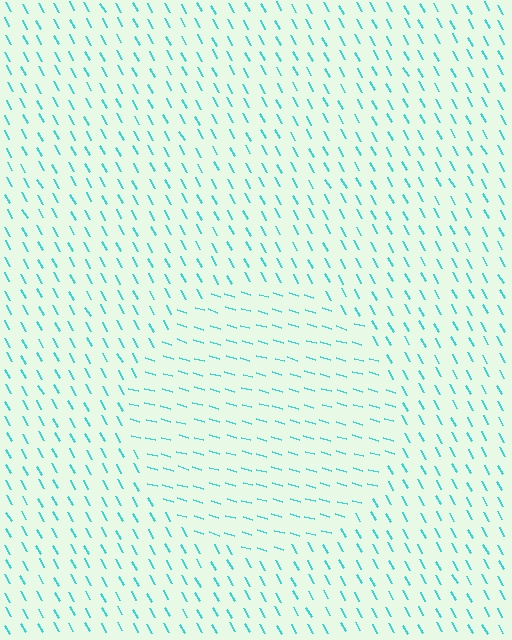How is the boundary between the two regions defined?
The boundary is defined purely by a change in line orientation (approximately 45 degrees difference). All lines are the same color and thickness.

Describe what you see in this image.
The image is filled with small cyan line segments. A circle region in the image has lines oriented differently from the surrounding lines, creating a visible texture boundary.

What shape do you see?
I see a circle.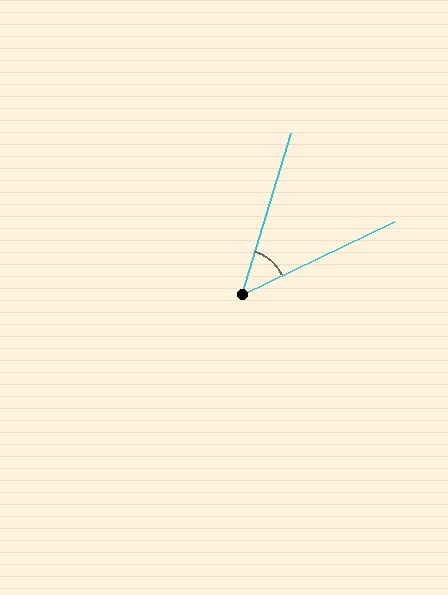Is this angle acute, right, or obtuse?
It is acute.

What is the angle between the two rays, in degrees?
Approximately 48 degrees.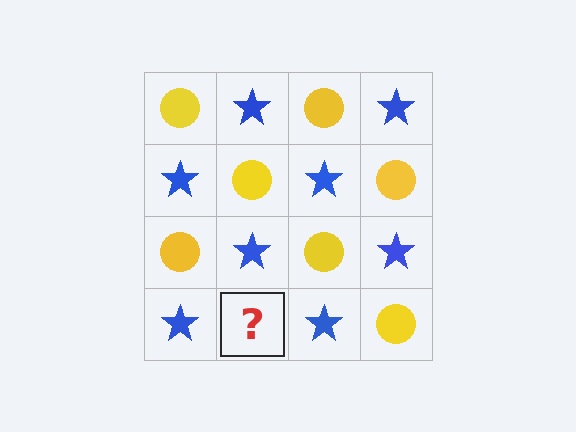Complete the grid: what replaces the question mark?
The question mark should be replaced with a yellow circle.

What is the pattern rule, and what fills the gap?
The rule is that it alternates yellow circle and blue star in a checkerboard pattern. The gap should be filled with a yellow circle.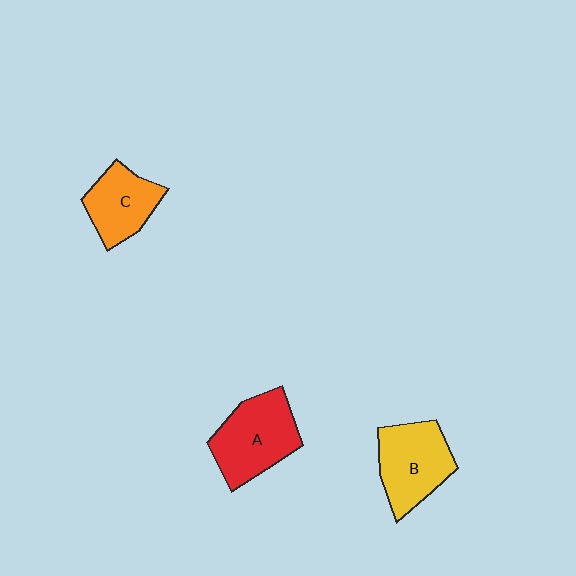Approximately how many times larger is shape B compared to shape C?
Approximately 1.2 times.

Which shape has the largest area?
Shape A (red).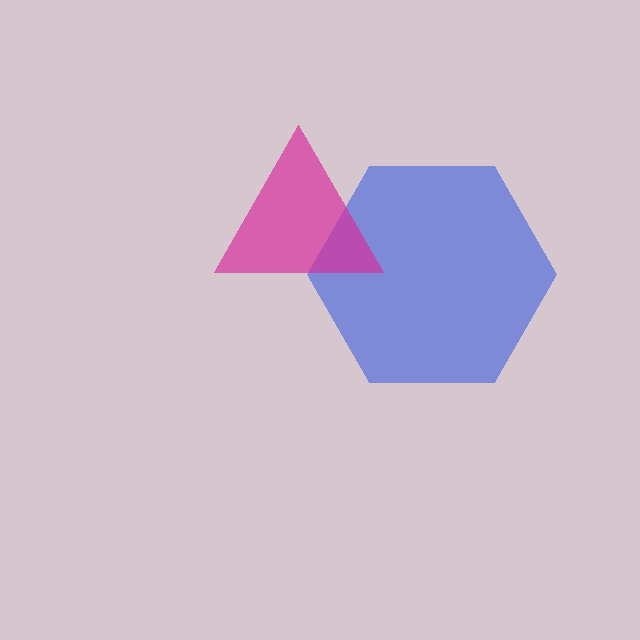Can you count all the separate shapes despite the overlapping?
Yes, there are 2 separate shapes.